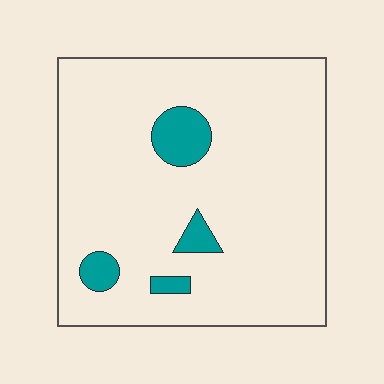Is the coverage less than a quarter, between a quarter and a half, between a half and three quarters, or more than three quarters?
Less than a quarter.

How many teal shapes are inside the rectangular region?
4.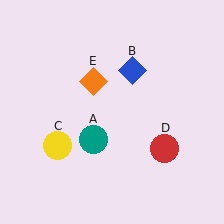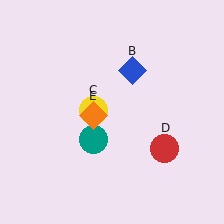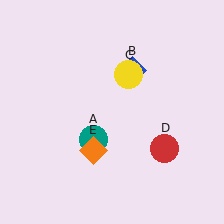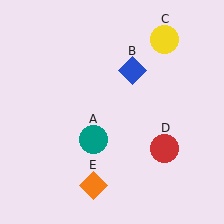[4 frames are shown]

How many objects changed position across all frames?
2 objects changed position: yellow circle (object C), orange diamond (object E).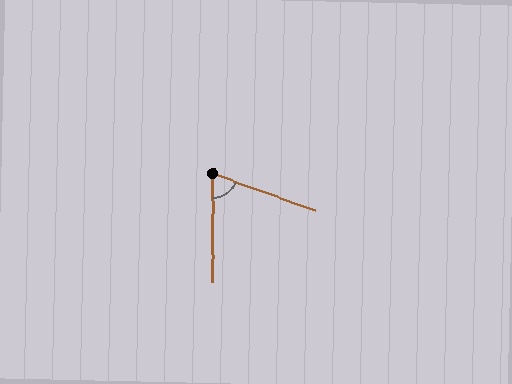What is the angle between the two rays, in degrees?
Approximately 70 degrees.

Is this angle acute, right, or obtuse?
It is acute.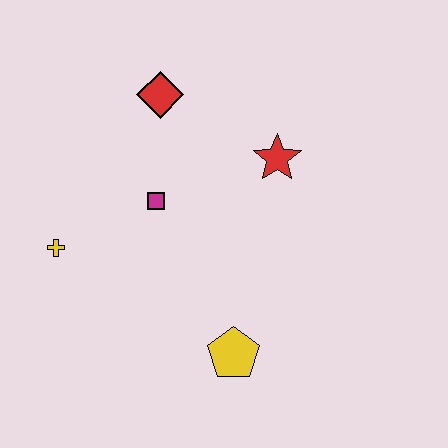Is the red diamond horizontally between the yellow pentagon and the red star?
No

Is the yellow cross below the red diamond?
Yes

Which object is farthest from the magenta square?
The yellow pentagon is farthest from the magenta square.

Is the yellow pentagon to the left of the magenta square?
No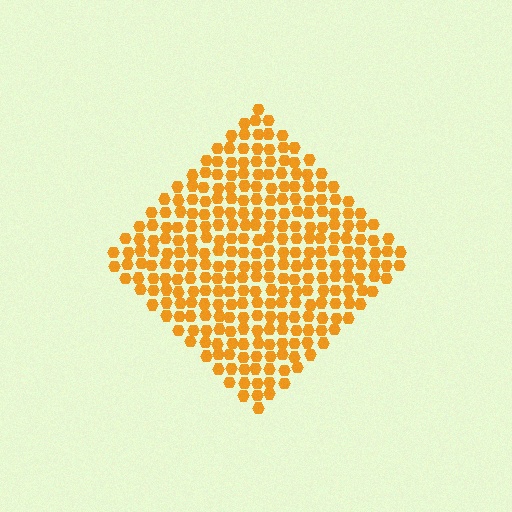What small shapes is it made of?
It is made of small hexagons.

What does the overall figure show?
The overall figure shows a diamond.